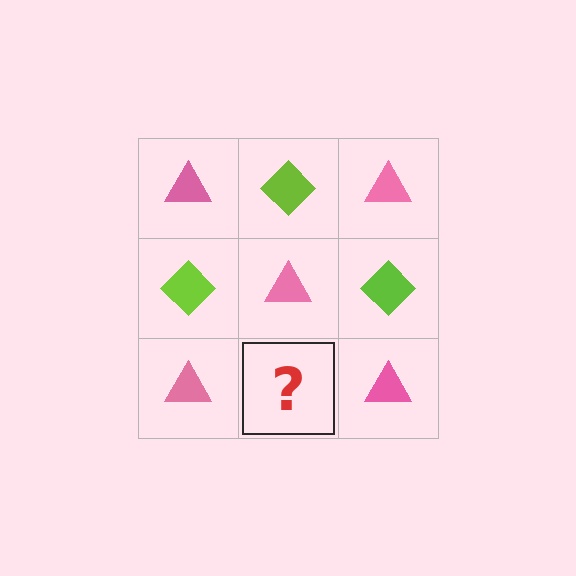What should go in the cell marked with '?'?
The missing cell should contain a lime diamond.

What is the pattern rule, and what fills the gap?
The rule is that it alternates pink triangle and lime diamond in a checkerboard pattern. The gap should be filled with a lime diamond.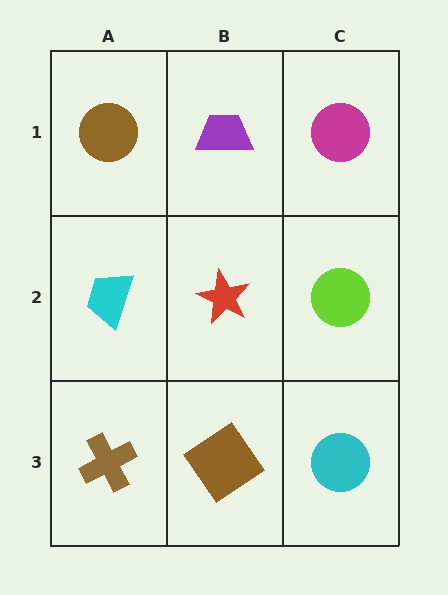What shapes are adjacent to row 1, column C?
A lime circle (row 2, column C), a purple trapezoid (row 1, column B).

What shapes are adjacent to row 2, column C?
A magenta circle (row 1, column C), a cyan circle (row 3, column C), a red star (row 2, column B).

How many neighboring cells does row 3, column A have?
2.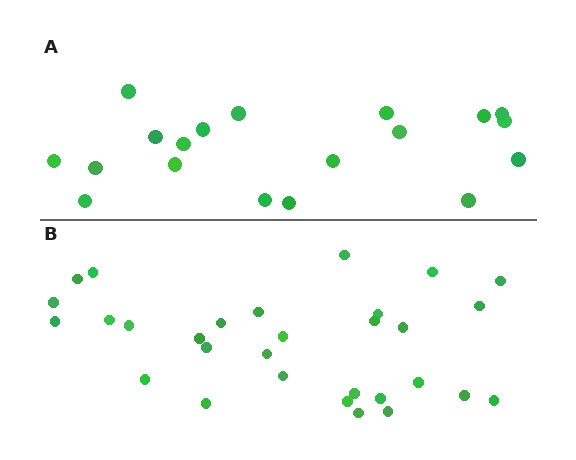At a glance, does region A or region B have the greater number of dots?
Region B (the bottom region) has more dots.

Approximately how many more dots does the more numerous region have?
Region B has roughly 12 or so more dots than region A.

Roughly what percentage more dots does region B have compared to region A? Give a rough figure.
About 60% more.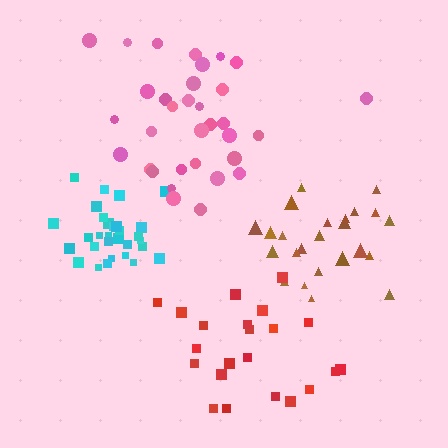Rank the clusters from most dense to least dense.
cyan, brown, red, pink.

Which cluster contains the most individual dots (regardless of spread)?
Pink (33).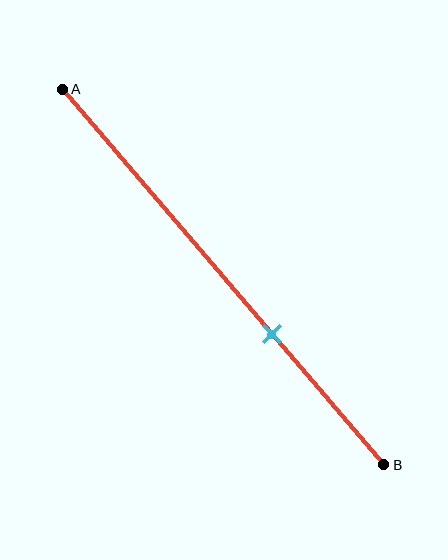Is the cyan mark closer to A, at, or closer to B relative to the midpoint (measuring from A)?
The cyan mark is closer to point B than the midpoint of segment AB.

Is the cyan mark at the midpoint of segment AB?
No, the mark is at about 65% from A, not at the 50% midpoint.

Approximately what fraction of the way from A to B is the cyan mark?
The cyan mark is approximately 65% of the way from A to B.